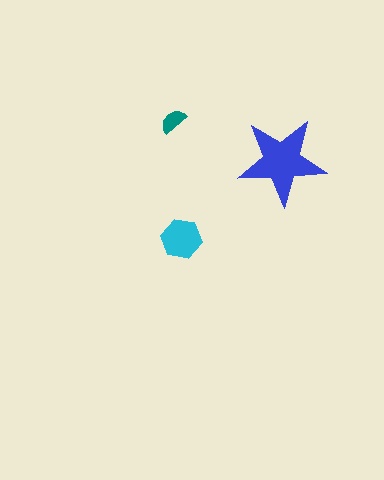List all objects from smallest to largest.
The teal semicircle, the cyan hexagon, the blue star.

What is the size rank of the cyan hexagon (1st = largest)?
2nd.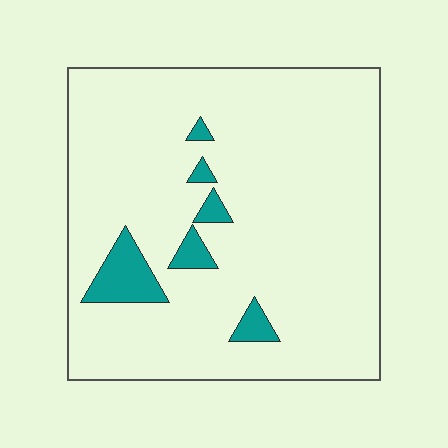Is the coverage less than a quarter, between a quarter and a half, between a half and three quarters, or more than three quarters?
Less than a quarter.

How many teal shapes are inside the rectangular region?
6.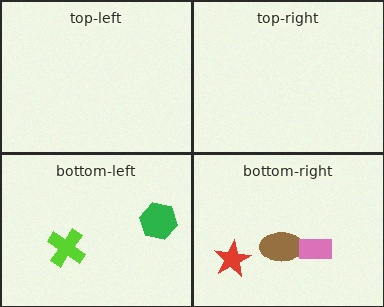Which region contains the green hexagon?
The bottom-left region.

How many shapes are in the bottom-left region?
2.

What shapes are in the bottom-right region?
The brown ellipse, the pink rectangle, the red star.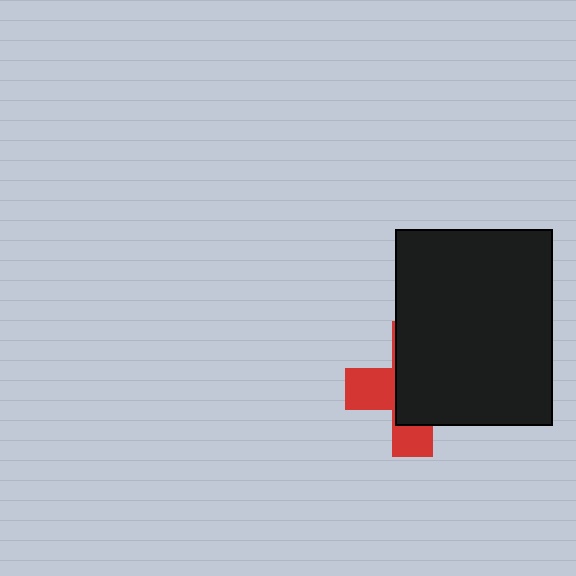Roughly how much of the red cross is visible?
A small part of it is visible (roughly 39%).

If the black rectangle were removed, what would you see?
You would see the complete red cross.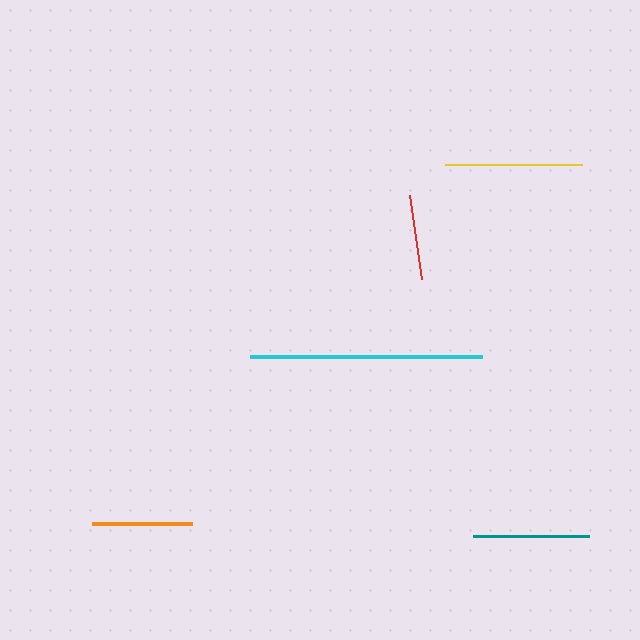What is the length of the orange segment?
The orange segment is approximately 100 pixels long.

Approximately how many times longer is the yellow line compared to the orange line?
The yellow line is approximately 1.4 times the length of the orange line.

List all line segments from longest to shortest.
From longest to shortest: cyan, yellow, teal, orange, red.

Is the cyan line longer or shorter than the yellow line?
The cyan line is longer than the yellow line.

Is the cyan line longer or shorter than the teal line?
The cyan line is longer than the teal line.